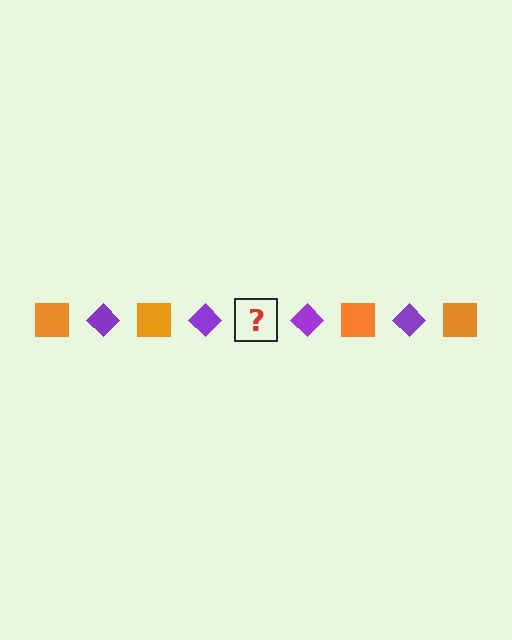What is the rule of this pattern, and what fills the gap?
The rule is that the pattern alternates between orange square and purple diamond. The gap should be filled with an orange square.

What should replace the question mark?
The question mark should be replaced with an orange square.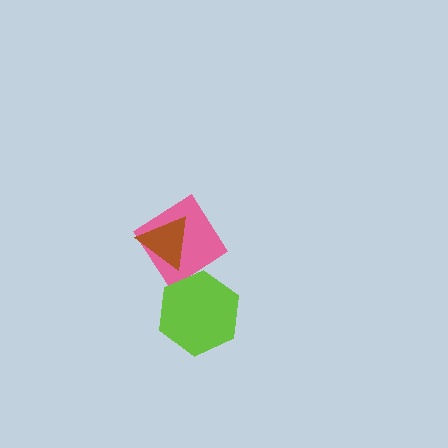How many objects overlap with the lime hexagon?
0 objects overlap with the lime hexagon.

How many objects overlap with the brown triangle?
1 object overlaps with the brown triangle.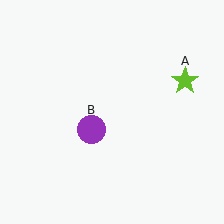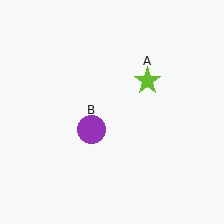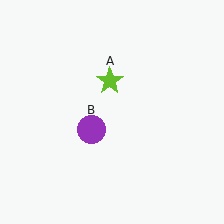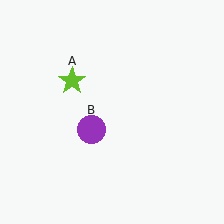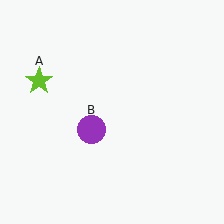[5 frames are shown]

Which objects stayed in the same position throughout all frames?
Purple circle (object B) remained stationary.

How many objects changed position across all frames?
1 object changed position: lime star (object A).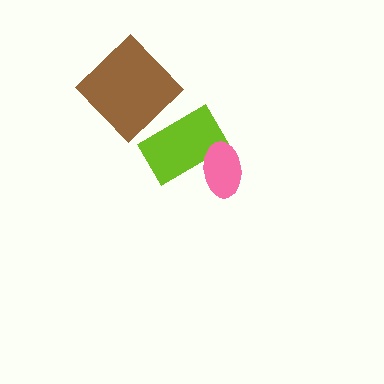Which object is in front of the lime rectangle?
The pink ellipse is in front of the lime rectangle.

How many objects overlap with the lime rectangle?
1 object overlaps with the lime rectangle.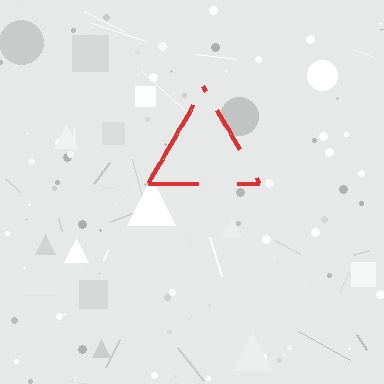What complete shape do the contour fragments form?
The contour fragments form a triangle.